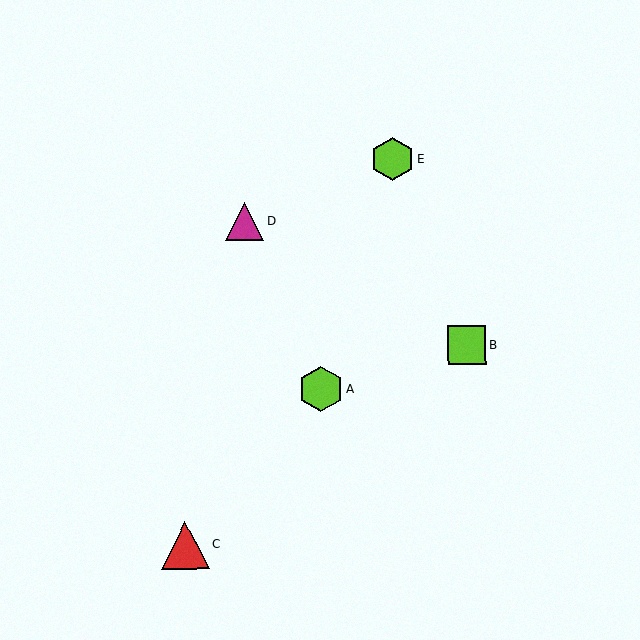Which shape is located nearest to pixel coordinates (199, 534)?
The red triangle (labeled C) at (185, 545) is nearest to that location.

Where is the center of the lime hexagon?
The center of the lime hexagon is at (321, 389).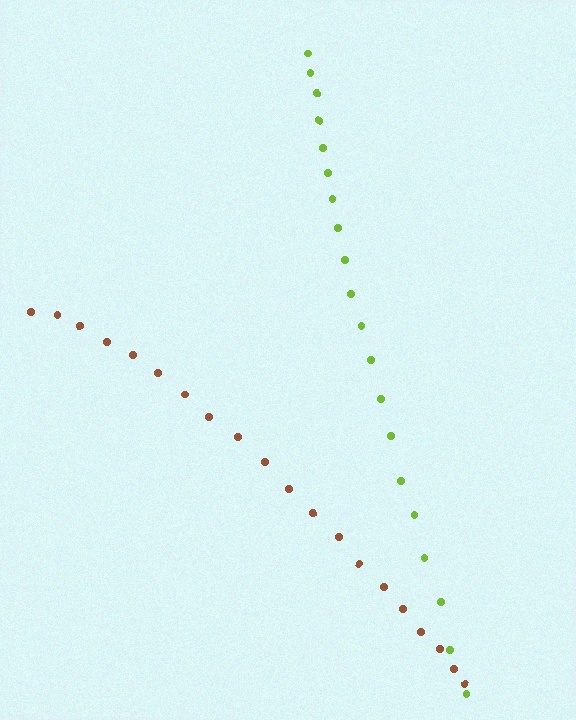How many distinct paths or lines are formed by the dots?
There are 2 distinct paths.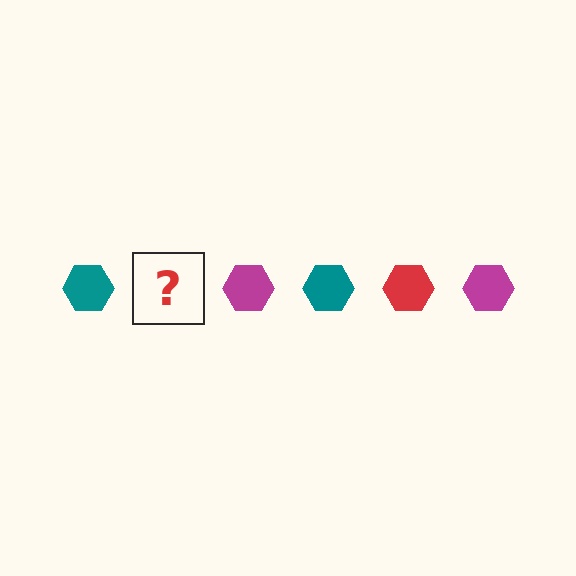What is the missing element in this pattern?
The missing element is a red hexagon.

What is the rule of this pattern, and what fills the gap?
The rule is that the pattern cycles through teal, red, magenta hexagons. The gap should be filled with a red hexagon.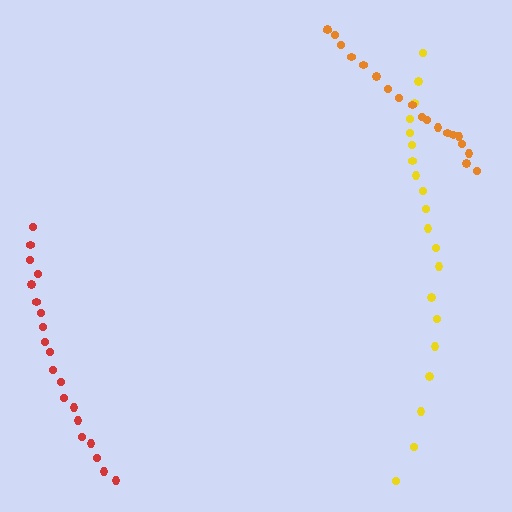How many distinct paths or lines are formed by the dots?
There are 3 distinct paths.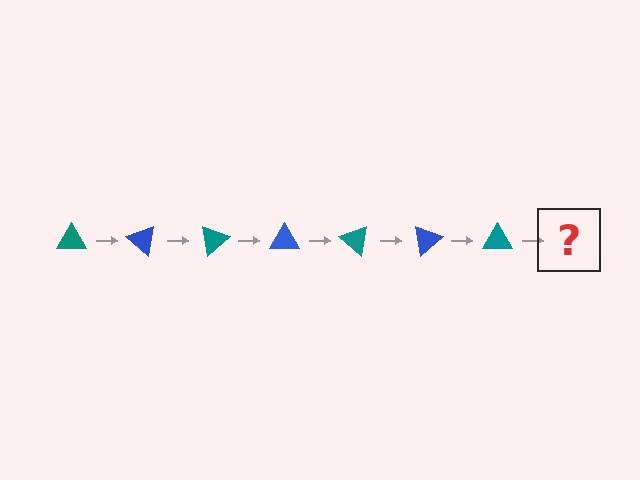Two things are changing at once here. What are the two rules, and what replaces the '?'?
The two rules are that it rotates 40 degrees each step and the color cycles through teal and blue. The '?' should be a blue triangle, rotated 280 degrees from the start.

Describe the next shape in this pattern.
It should be a blue triangle, rotated 280 degrees from the start.